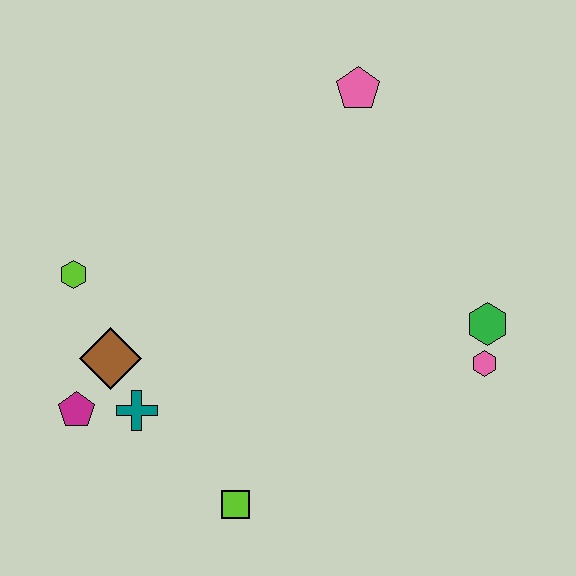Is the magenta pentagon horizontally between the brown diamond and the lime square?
No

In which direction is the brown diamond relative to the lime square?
The brown diamond is above the lime square.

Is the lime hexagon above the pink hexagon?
Yes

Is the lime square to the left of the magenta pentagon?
No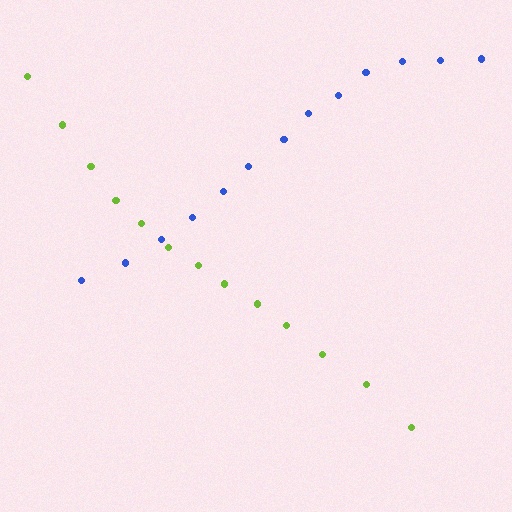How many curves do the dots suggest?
There are 2 distinct paths.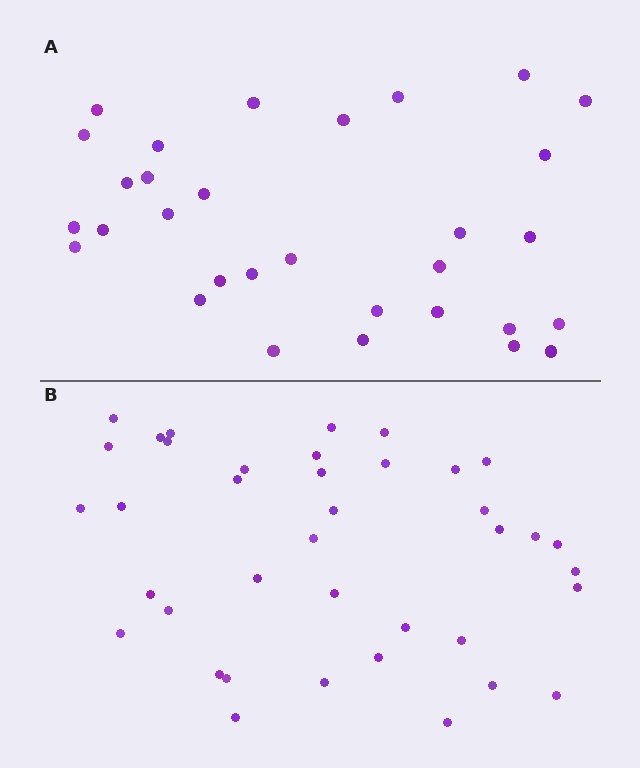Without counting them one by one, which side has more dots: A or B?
Region B (the bottom region) has more dots.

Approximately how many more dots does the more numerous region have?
Region B has roughly 8 or so more dots than region A.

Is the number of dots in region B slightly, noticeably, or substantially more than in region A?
Region B has noticeably more, but not dramatically so. The ratio is roughly 1.3 to 1.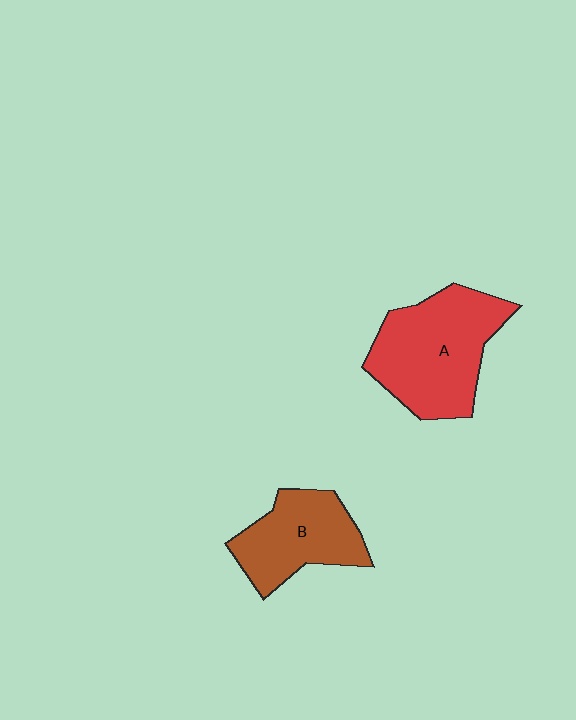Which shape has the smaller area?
Shape B (brown).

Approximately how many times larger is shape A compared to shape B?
Approximately 1.4 times.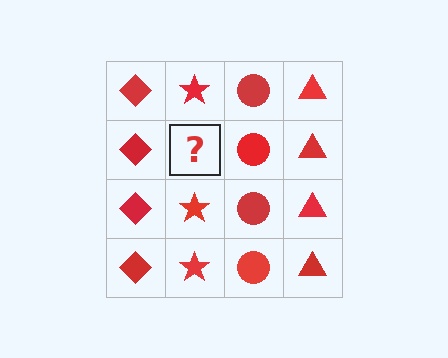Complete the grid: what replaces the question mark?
The question mark should be replaced with a red star.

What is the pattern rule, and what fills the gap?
The rule is that each column has a consistent shape. The gap should be filled with a red star.